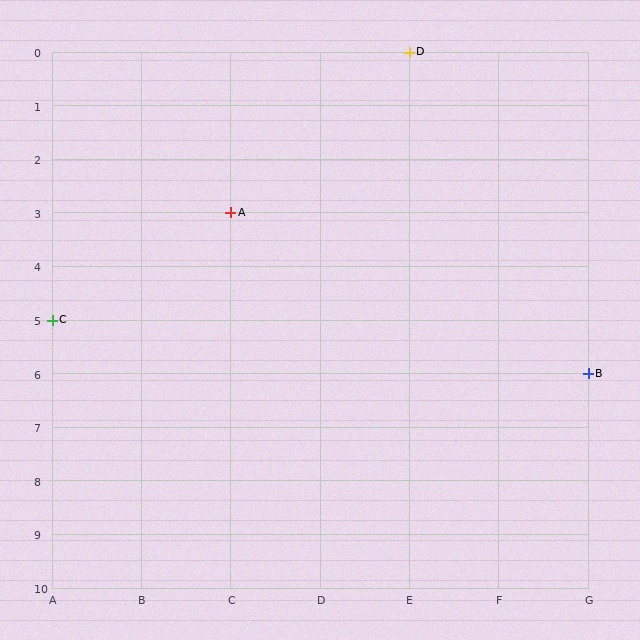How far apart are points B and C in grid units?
Points B and C are 6 columns and 1 row apart (about 6.1 grid units diagonally).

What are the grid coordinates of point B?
Point B is at grid coordinates (G, 6).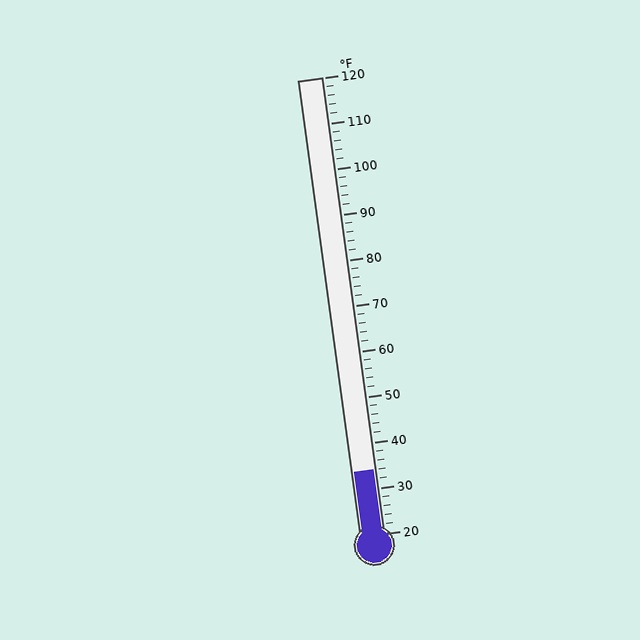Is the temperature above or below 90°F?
The temperature is below 90°F.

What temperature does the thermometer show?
The thermometer shows approximately 34°F.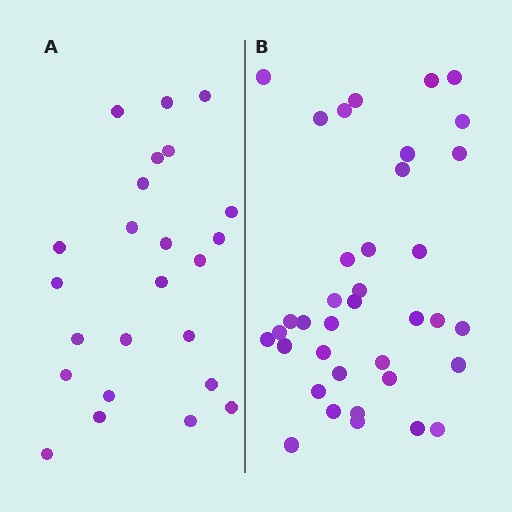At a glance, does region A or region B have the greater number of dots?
Region B (the right region) has more dots.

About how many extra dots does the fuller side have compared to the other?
Region B has approximately 15 more dots than region A.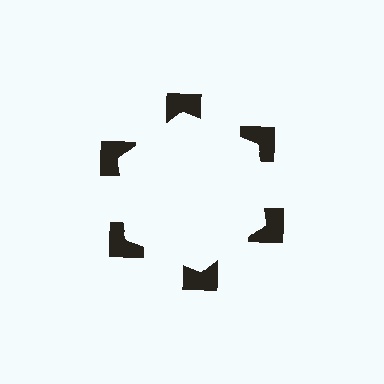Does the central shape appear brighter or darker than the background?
It typically appears slightly brighter than the background, even though no actual brightness change is drawn.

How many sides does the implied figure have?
6 sides.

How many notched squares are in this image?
There are 6 — one at each vertex of the illusory hexagon.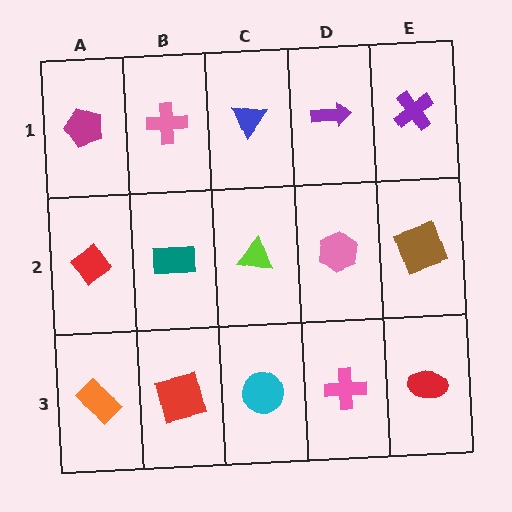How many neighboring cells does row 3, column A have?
2.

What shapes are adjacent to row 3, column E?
A brown square (row 2, column E), a pink cross (row 3, column D).